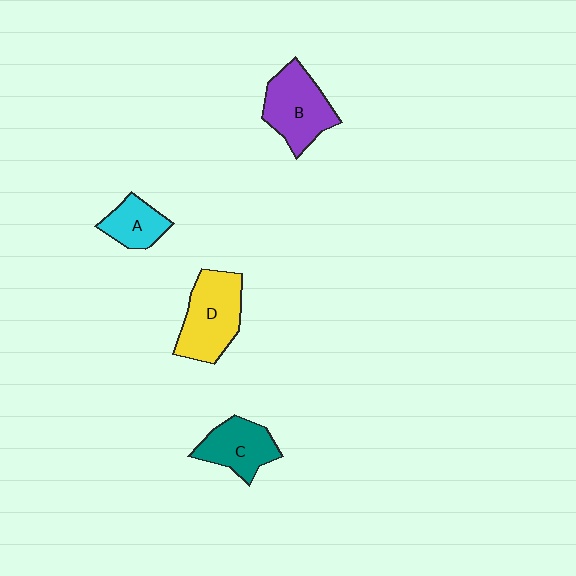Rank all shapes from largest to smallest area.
From largest to smallest: D (yellow), B (purple), C (teal), A (cyan).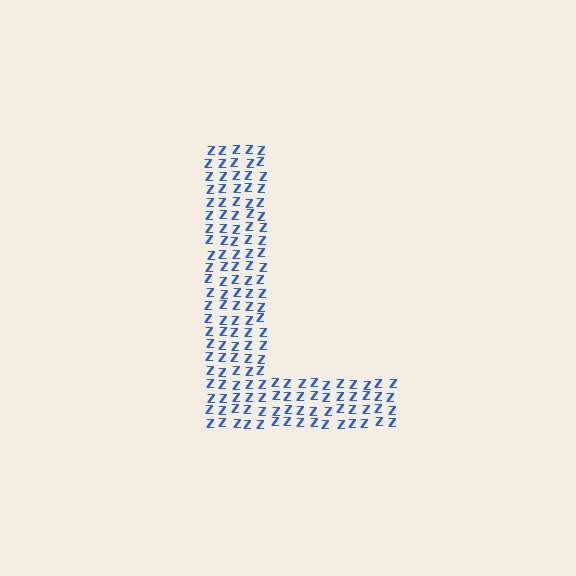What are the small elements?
The small elements are letter Z's.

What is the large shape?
The large shape is the letter L.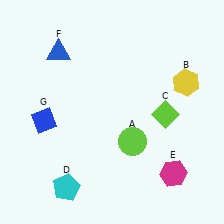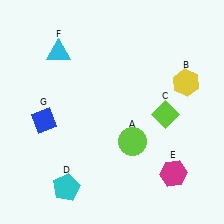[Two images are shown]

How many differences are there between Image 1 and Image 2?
There is 1 difference between the two images.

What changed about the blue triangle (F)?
In Image 1, F is blue. In Image 2, it changed to cyan.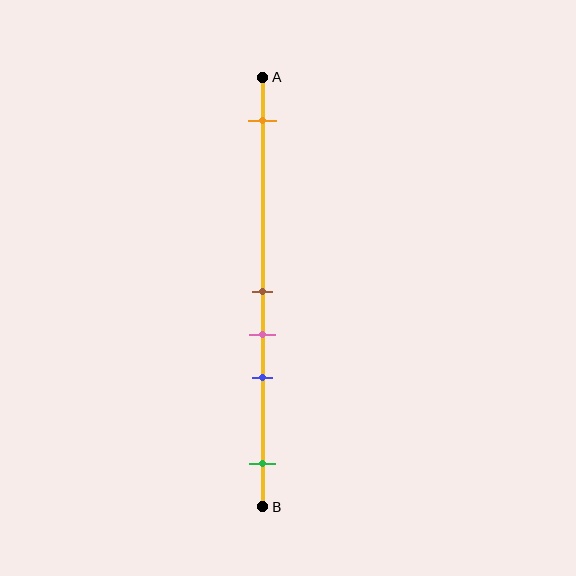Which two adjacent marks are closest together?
The brown and pink marks are the closest adjacent pair.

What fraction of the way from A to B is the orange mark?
The orange mark is approximately 10% (0.1) of the way from A to B.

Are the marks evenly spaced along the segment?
No, the marks are not evenly spaced.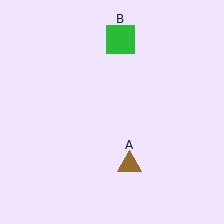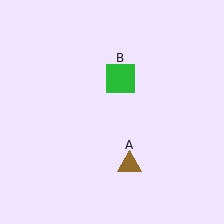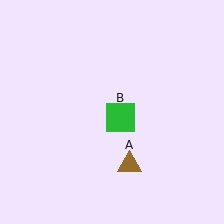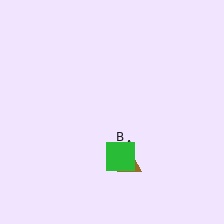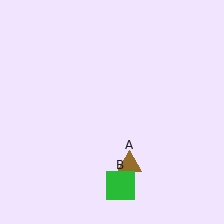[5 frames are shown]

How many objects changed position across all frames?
1 object changed position: green square (object B).